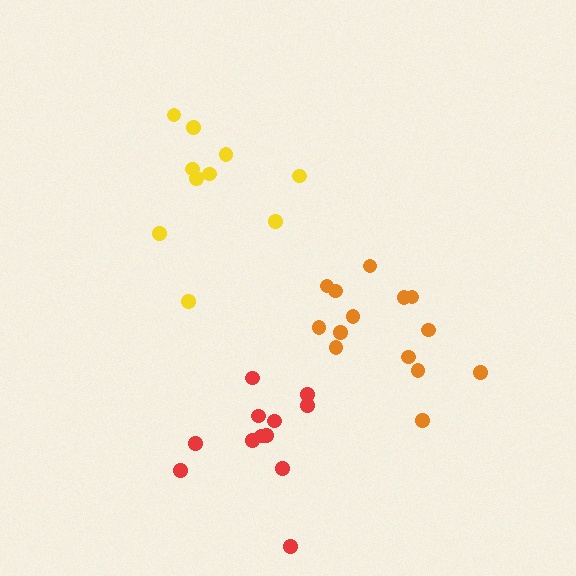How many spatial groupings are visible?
There are 3 spatial groupings.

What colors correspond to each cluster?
The clusters are colored: orange, red, yellow.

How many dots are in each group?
Group 1: 14 dots, Group 2: 12 dots, Group 3: 10 dots (36 total).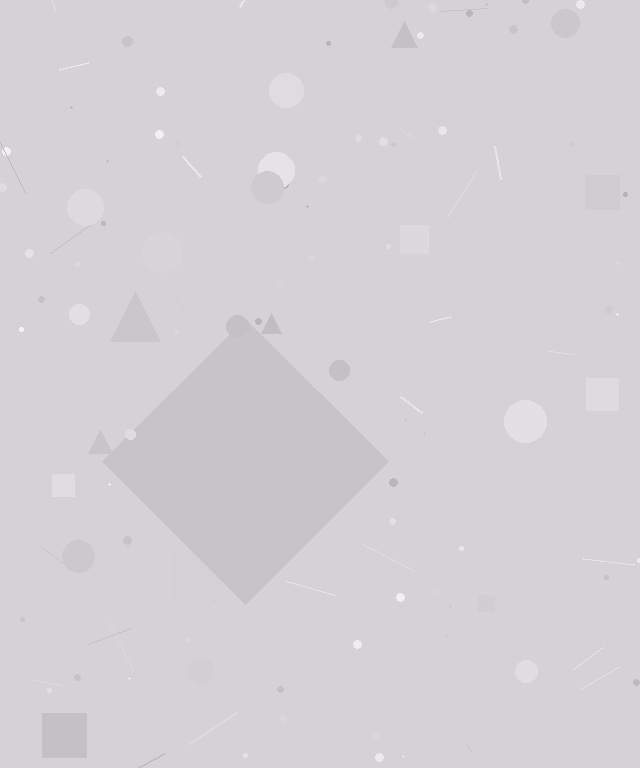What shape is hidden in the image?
A diamond is hidden in the image.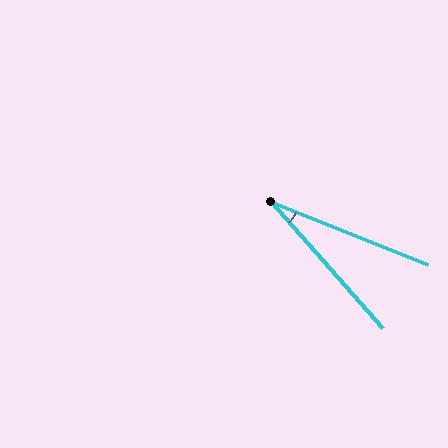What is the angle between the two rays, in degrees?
Approximately 27 degrees.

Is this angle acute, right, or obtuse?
It is acute.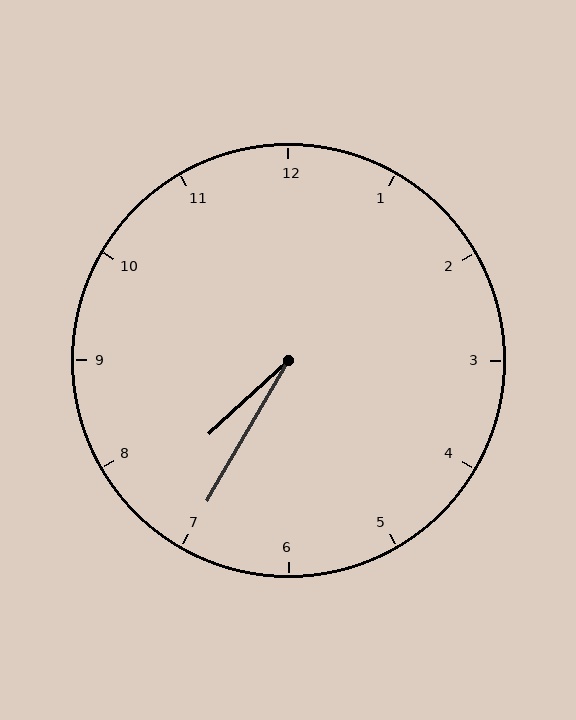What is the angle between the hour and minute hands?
Approximately 18 degrees.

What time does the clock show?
7:35.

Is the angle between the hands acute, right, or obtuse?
It is acute.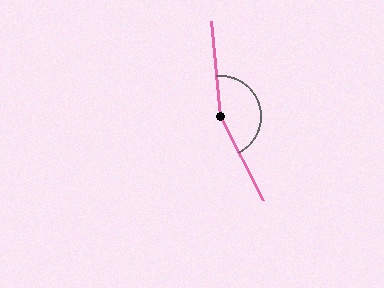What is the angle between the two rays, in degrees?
Approximately 158 degrees.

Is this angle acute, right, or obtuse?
It is obtuse.